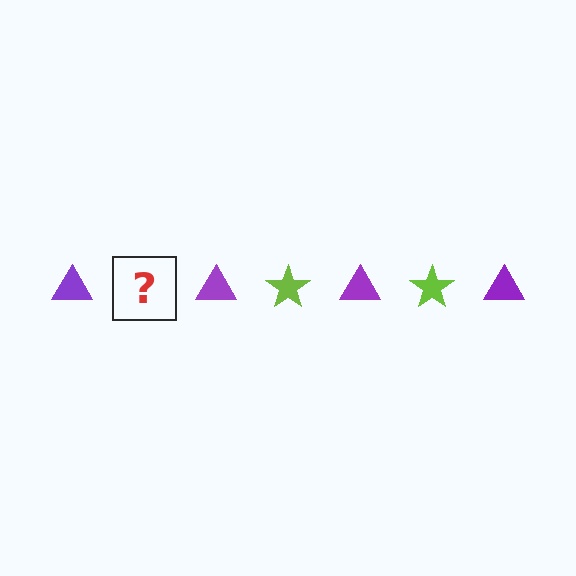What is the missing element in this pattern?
The missing element is a lime star.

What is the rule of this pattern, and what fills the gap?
The rule is that the pattern alternates between purple triangle and lime star. The gap should be filled with a lime star.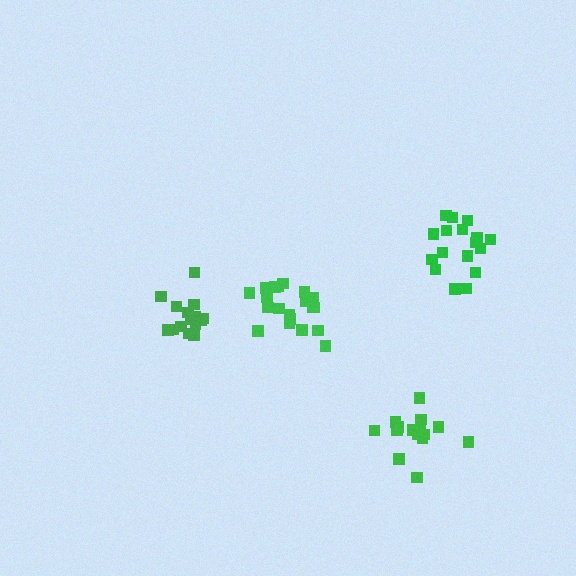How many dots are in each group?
Group 1: 16 dots, Group 2: 17 dots, Group 3: 16 dots, Group 4: 20 dots (69 total).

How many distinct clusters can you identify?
There are 4 distinct clusters.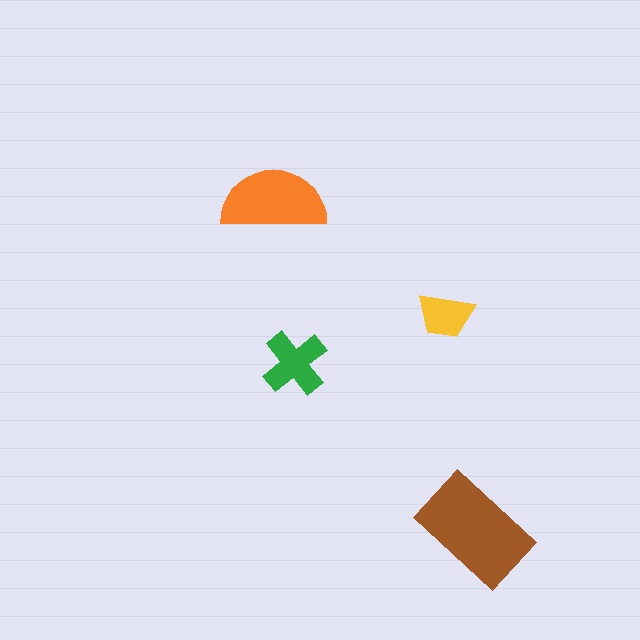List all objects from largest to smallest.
The brown rectangle, the orange semicircle, the green cross, the yellow trapezoid.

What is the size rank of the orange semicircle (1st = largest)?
2nd.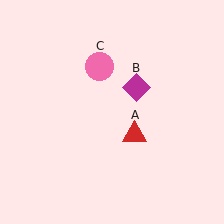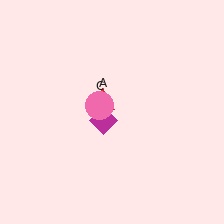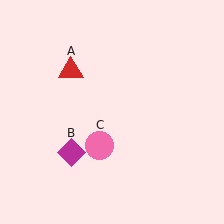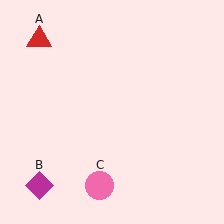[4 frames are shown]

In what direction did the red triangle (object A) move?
The red triangle (object A) moved up and to the left.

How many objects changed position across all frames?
3 objects changed position: red triangle (object A), magenta diamond (object B), pink circle (object C).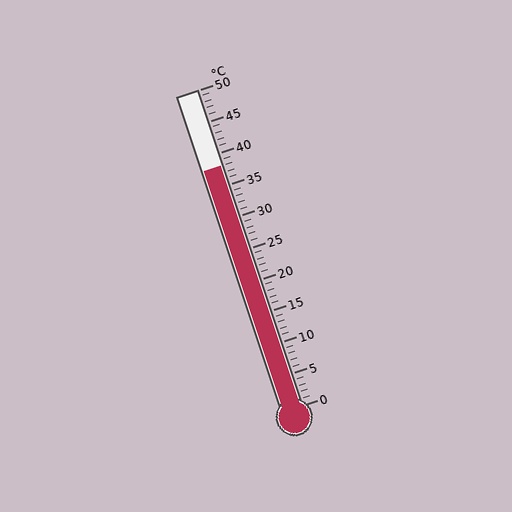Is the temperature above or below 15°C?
The temperature is above 15°C.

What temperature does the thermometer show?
The thermometer shows approximately 38°C.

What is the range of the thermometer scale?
The thermometer scale ranges from 0°C to 50°C.